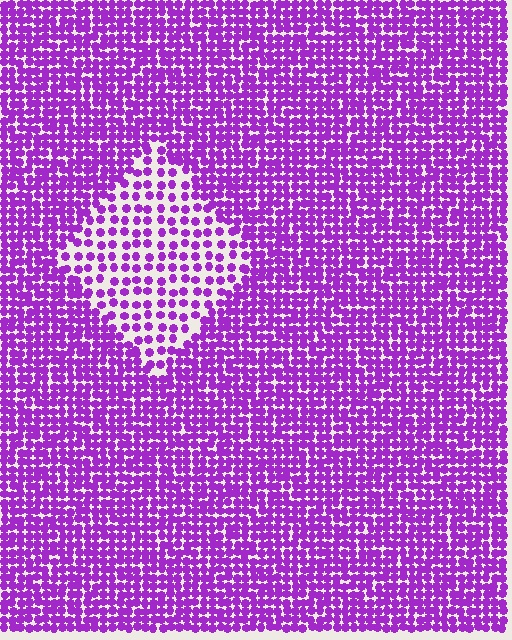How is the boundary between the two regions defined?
The boundary is defined by a change in element density (approximately 2.1x ratio). All elements are the same color, size, and shape.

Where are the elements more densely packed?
The elements are more densely packed outside the diamond boundary.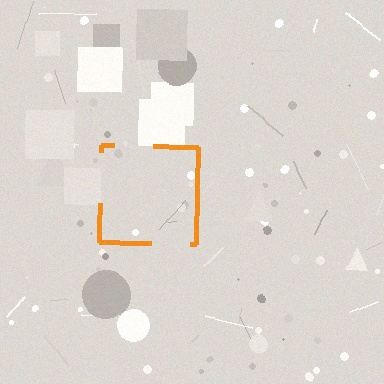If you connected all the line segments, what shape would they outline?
They would outline a square.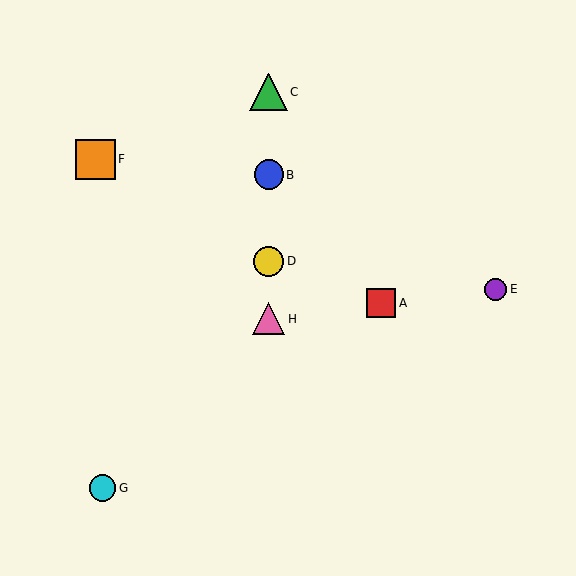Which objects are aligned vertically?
Objects B, C, D, H are aligned vertically.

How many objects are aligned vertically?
4 objects (B, C, D, H) are aligned vertically.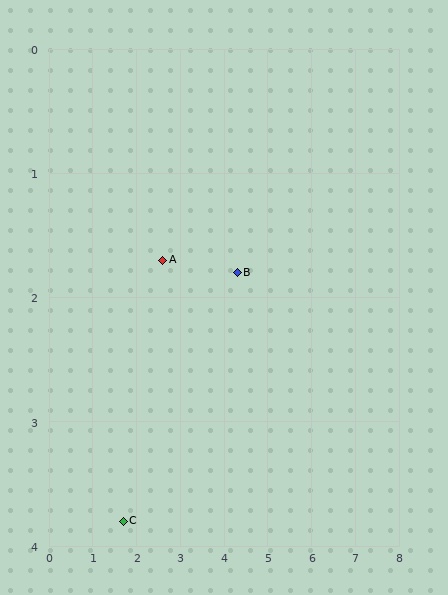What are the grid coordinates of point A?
Point A is at approximately (2.6, 1.7).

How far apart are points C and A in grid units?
Points C and A are about 2.3 grid units apart.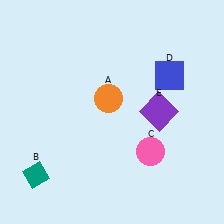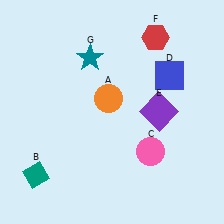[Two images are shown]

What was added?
A red hexagon (F), a teal star (G) were added in Image 2.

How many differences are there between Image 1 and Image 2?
There are 2 differences between the two images.